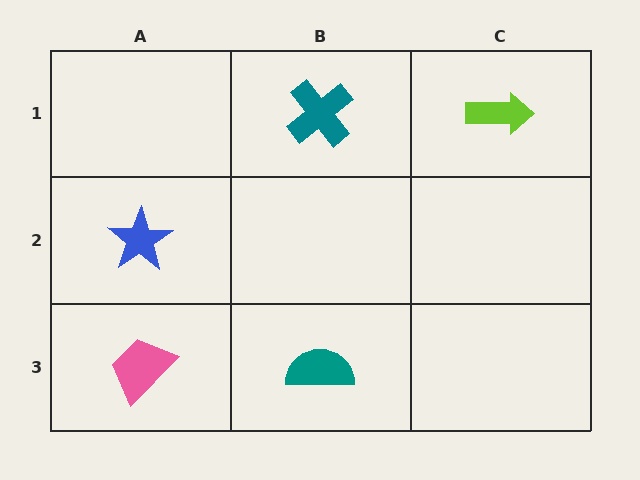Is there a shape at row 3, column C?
No, that cell is empty.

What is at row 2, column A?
A blue star.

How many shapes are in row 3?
2 shapes.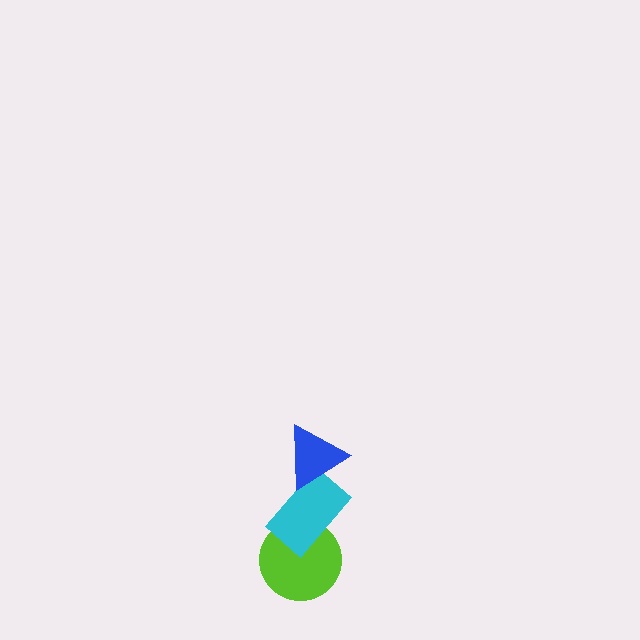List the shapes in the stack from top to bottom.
From top to bottom: the blue triangle, the cyan rectangle, the lime circle.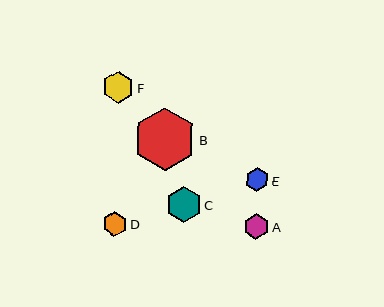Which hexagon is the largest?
Hexagon B is the largest with a size of approximately 63 pixels.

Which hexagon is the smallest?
Hexagon E is the smallest with a size of approximately 24 pixels.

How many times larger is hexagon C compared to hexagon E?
Hexagon C is approximately 1.5 times the size of hexagon E.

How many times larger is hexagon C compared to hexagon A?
Hexagon C is approximately 1.4 times the size of hexagon A.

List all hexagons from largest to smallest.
From largest to smallest: B, C, F, A, D, E.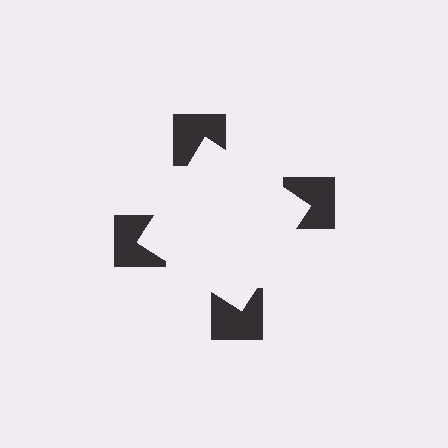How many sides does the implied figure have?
4 sides.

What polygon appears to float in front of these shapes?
An illusory square — its edges are inferred from the aligned wedge cuts in the notched squares, not physically drawn.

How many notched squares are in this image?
There are 4 — one at each vertex of the illusory square.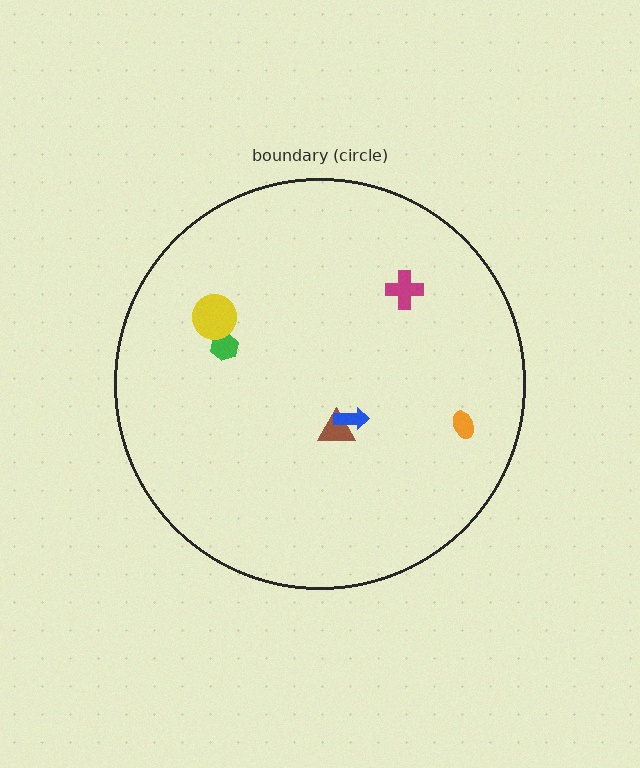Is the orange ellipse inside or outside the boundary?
Inside.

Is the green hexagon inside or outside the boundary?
Inside.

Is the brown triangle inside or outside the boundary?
Inside.